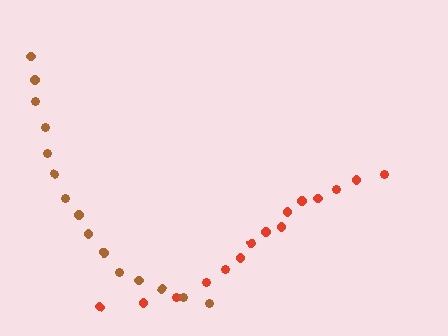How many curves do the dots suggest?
There are 2 distinct paths.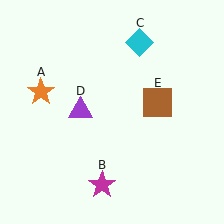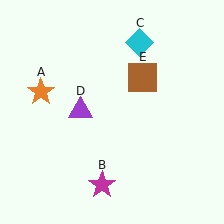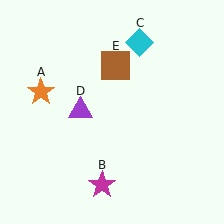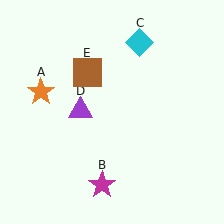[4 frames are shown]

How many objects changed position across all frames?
1 object changed position: brown square (object E).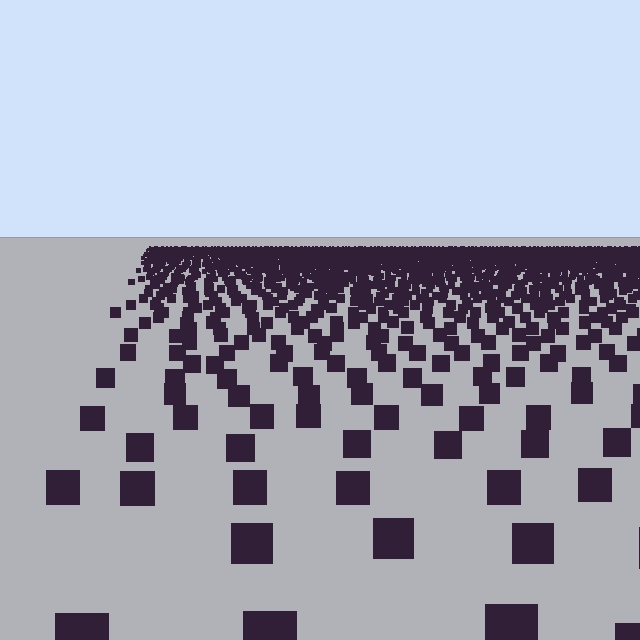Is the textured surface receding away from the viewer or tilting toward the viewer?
The surface is receding away from the viewer. Texture elements get smaller and denser toward the top.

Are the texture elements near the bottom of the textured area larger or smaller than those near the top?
Larger. Near the bottom, elements are closer to the viewer and appear at a bigger on-screen size.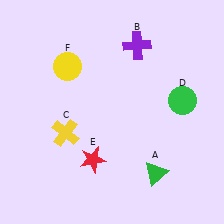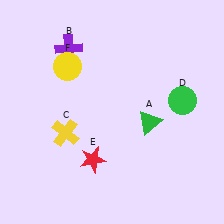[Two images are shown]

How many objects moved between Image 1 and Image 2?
2 objects moved between the two images.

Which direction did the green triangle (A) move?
The green triangle (A) moved up.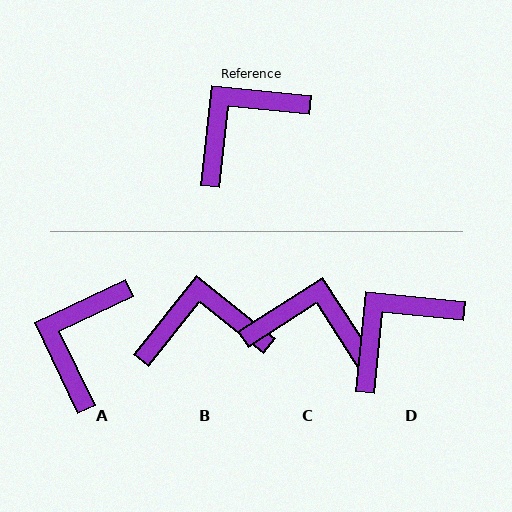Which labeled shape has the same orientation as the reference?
D.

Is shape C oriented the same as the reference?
No, it is off by about 51 degrees.